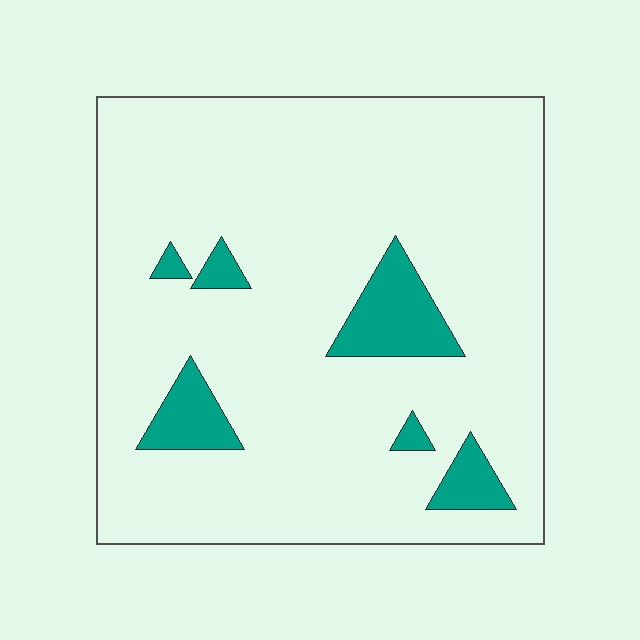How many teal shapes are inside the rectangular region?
6.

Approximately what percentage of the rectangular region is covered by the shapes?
Approximately 10%.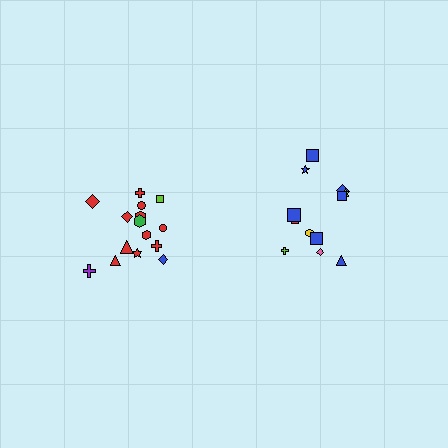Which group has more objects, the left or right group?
The left group.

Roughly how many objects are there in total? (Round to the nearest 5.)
Roughly 25 objects in total.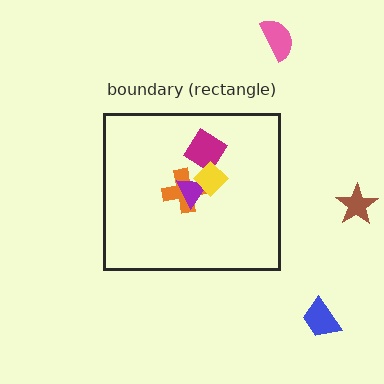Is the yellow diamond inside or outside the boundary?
Inside.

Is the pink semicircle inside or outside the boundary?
Outside.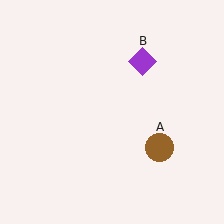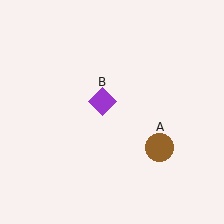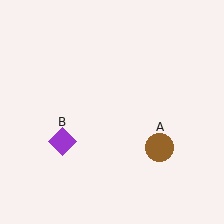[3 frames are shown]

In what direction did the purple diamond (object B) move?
The purple diamond (object B) moved down and to the left.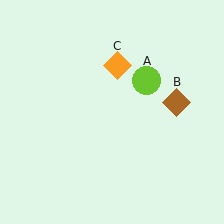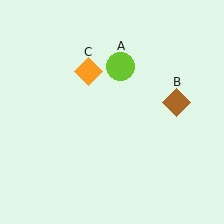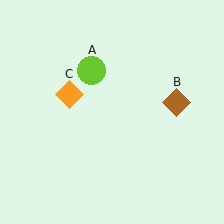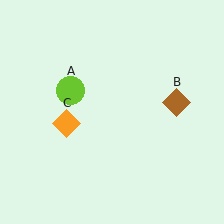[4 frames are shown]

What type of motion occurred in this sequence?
The lime circle (object A), orange diamond (object C) rotated counterclockwise around the center of the scene.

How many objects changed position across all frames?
2 objects changed position: lime circle (object A), orange diamond (object C).